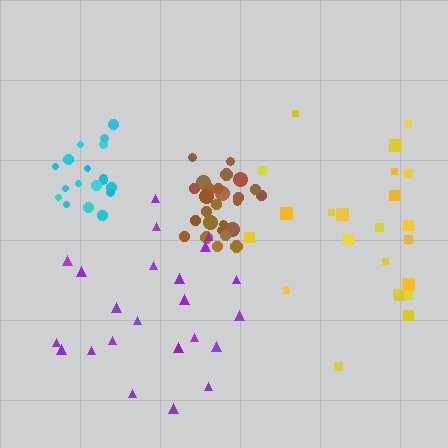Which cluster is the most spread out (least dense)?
Yellow.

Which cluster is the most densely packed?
Brown.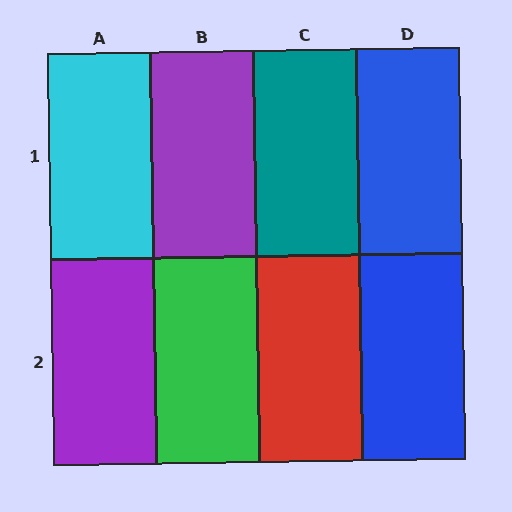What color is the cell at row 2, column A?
Purple.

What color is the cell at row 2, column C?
Red.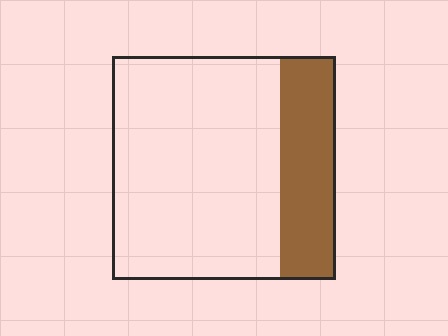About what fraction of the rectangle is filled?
About one quarter (1/4).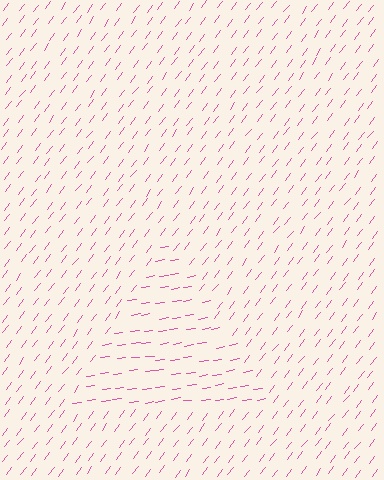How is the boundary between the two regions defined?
The boundary is defined purely by a change in line orientation (approximately 45 degrees difference). All lines are the same color and thickness.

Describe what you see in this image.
The image is filled with small pink line segments. A triangle region in the image has lines oriented differently from the surrounding lines, creating a visible texture boundary.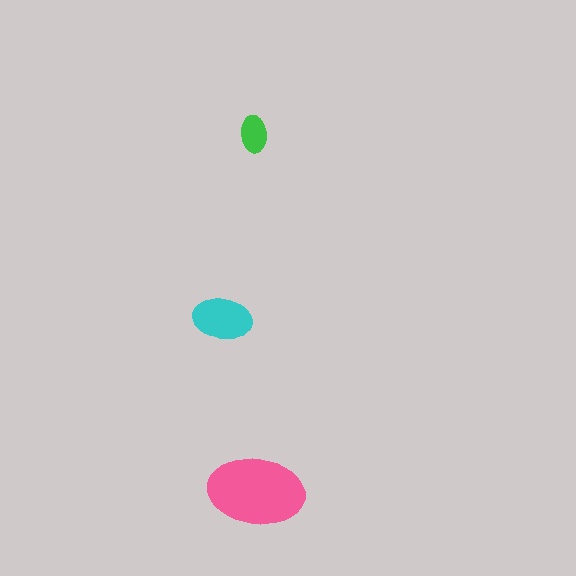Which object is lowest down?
The pink ellipse is bottommost.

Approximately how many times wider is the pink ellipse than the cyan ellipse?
About 1.5 times wider.